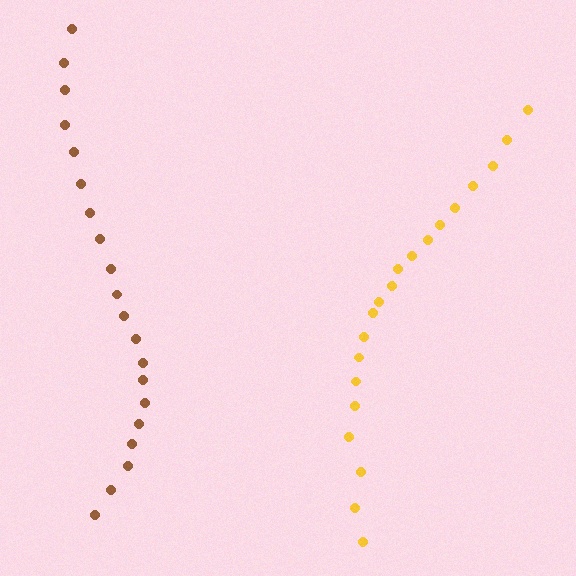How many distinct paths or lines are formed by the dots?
There are 2 distinct paths.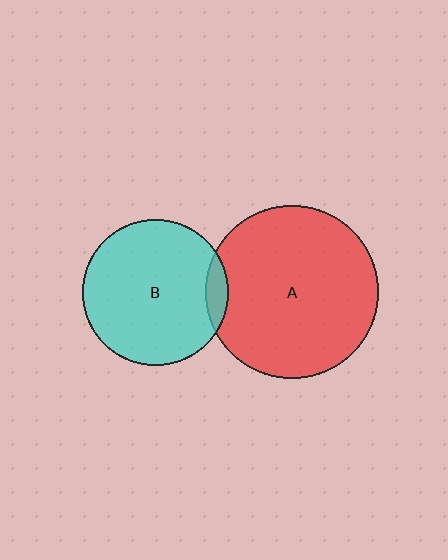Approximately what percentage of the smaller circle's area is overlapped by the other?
Approximately 10%.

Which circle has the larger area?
Circle A (red).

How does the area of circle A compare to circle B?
Approximately 1.4 times.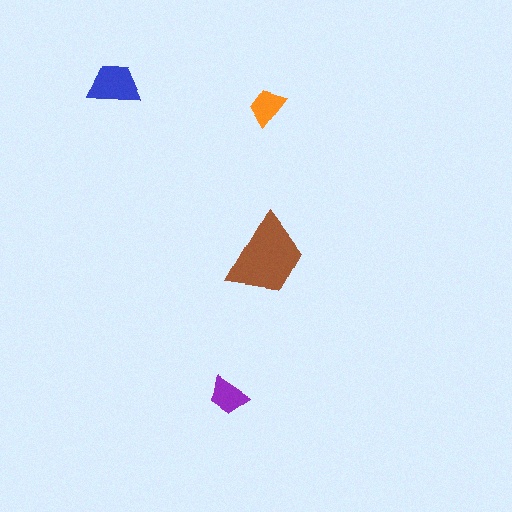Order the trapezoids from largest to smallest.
the brown one, the blue one, the purple one, the orange one.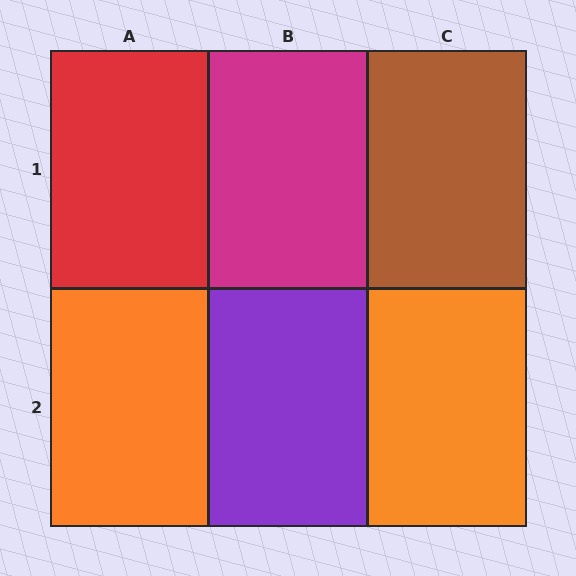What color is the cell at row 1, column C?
Brown.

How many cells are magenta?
1 cell is magenta.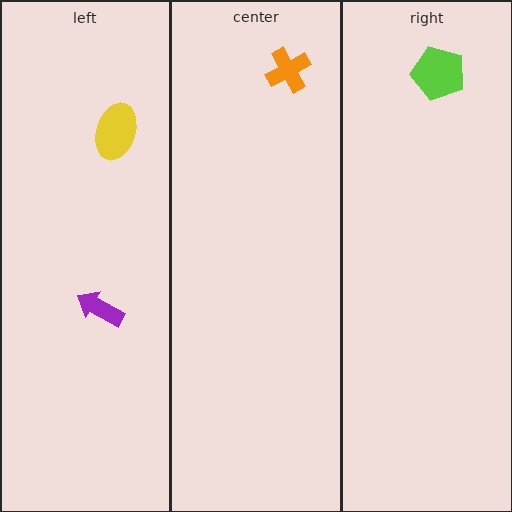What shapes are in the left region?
The purple arrow, the yellow ellipse.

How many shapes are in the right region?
1.